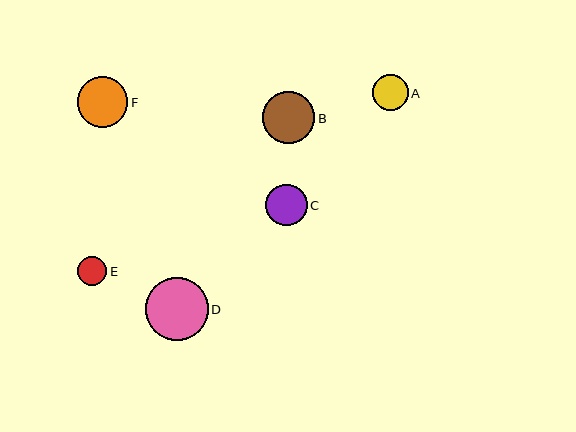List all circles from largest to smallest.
From largest to smallest: D, B, F, C, A, E.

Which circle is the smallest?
Circle E is the smallest with a size of approximately 29 pixels.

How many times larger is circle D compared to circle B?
Circle D is approximately 1.2 times the size of circle B.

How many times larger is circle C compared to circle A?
Circle C is approximately 1.2 times the size of circle A.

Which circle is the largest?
Circle D is the largest with a size of approximately 63 pixels.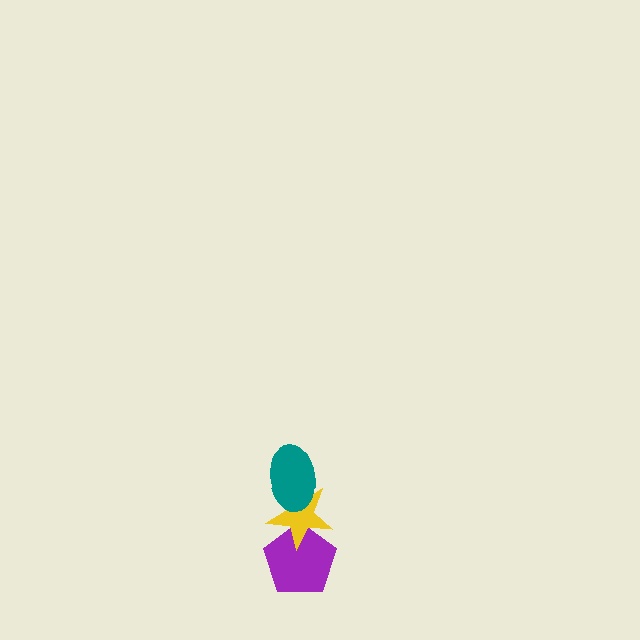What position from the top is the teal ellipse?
The teal ellipse is 1st from the top.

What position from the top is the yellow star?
The yellow star is 2nd from the top.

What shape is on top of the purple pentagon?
The yellow star is on top of the purple pentagon.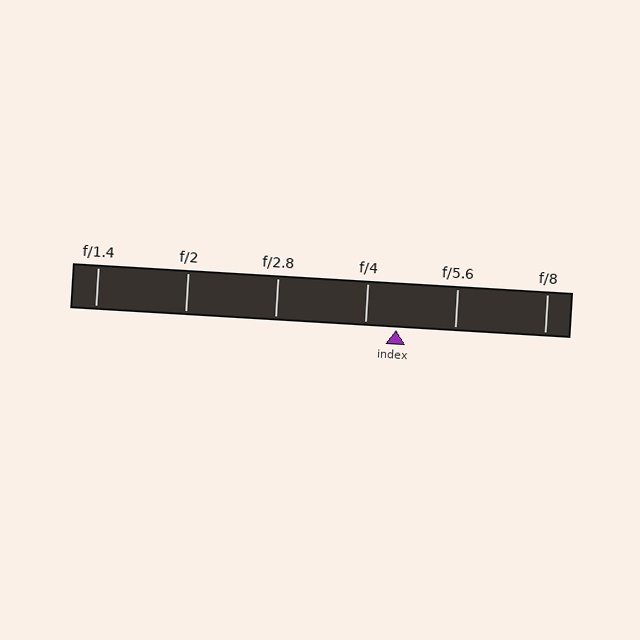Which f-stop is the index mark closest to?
The index mark is closest to f/4.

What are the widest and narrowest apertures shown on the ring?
The widest aperture shown is f/1.4 and the narrowest is f/8.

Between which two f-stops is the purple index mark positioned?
The index mark is between f/4 and f/5.6.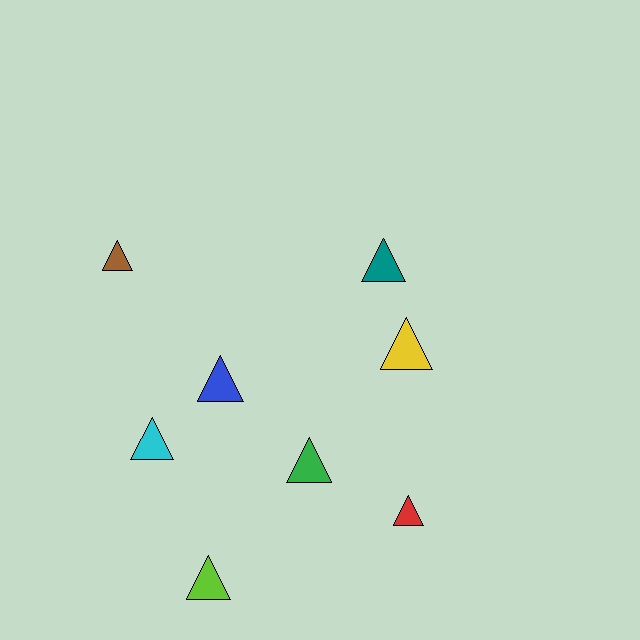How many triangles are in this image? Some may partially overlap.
There are 8 triangles.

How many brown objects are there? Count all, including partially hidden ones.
There is 1 brown object.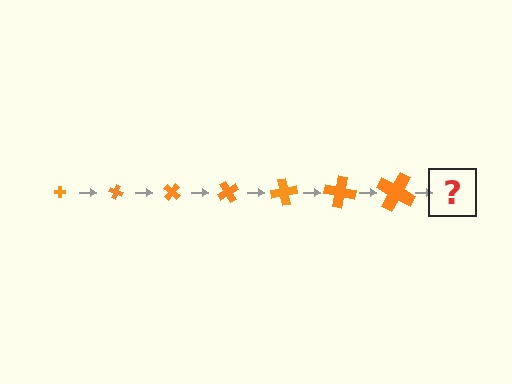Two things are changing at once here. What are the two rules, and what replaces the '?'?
The two rules are that the cross grows larger each step and it rotates 20 degrees each step. The '?' should be a cross, larger than the previous one and rotated 140 degrees from the start.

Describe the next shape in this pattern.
It should be a cross, larger than the previous one and rotated 140 degrees from the start.